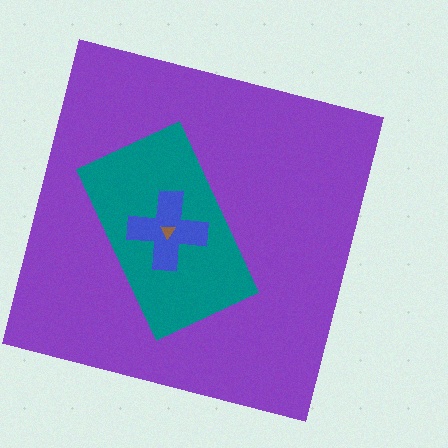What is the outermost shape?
The purple square.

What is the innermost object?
The brown triangle.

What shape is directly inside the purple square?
The teal rectangle.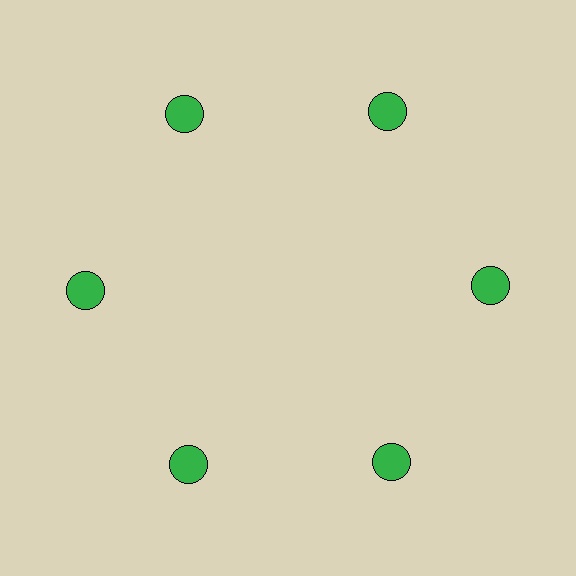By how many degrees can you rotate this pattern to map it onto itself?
The pattern maps onto itself every 60 degrees of rotation.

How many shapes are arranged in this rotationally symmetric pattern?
There are 6 shapes, arranged in 6 groups of 1.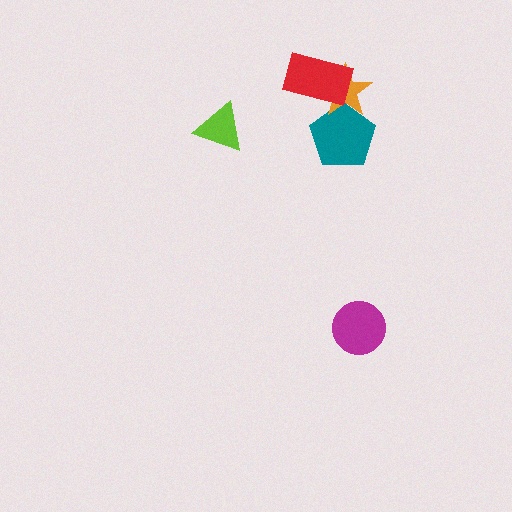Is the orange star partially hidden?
Yes, it is partially covered by another shape.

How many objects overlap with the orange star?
2 objects overlap with the orange star.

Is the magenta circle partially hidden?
No, no other shape covers it.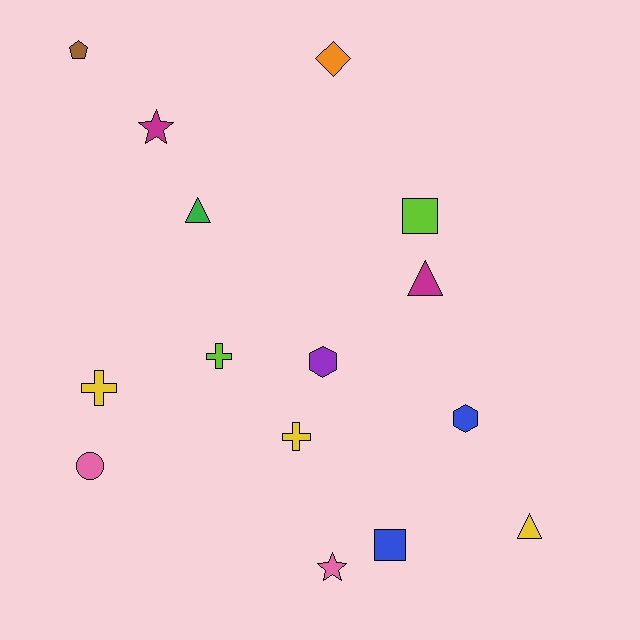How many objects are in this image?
There are 15 objects.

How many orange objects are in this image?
There is 1 orange object.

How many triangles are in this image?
There are 3 triangles.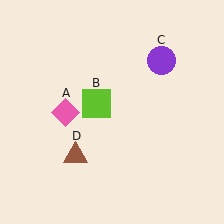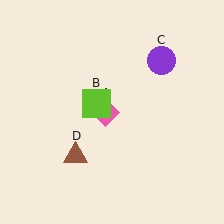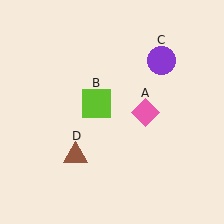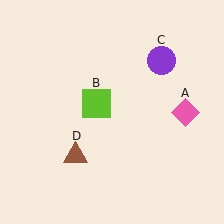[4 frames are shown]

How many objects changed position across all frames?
1 object changed position: pink diamond (object A).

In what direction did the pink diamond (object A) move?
The pink diamond (object A) moved right.